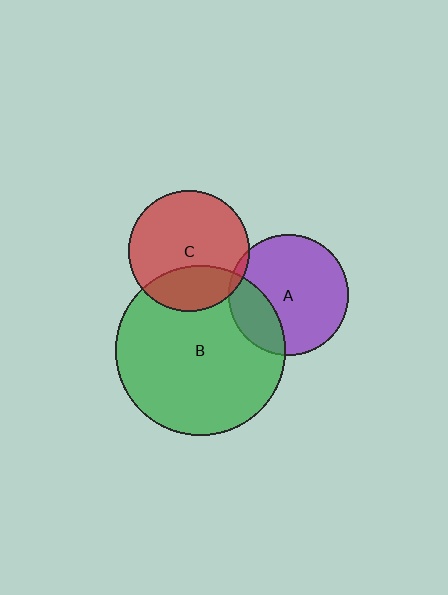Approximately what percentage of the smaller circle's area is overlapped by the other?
Approximately 25%.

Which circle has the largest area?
Circle B (green).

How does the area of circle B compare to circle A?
Approximately 2.0 times.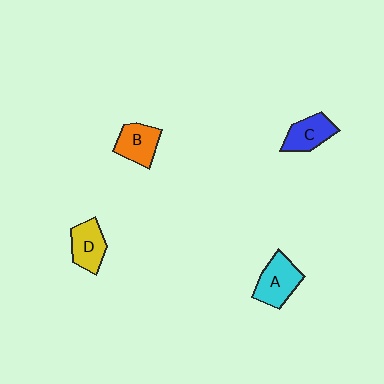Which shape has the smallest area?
Shape C (blue).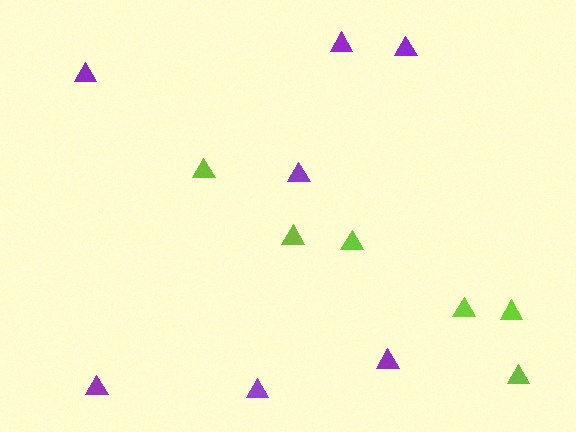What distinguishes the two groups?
There are 2 groups: one group of purple triangles (7) and one group of lime triangles (6).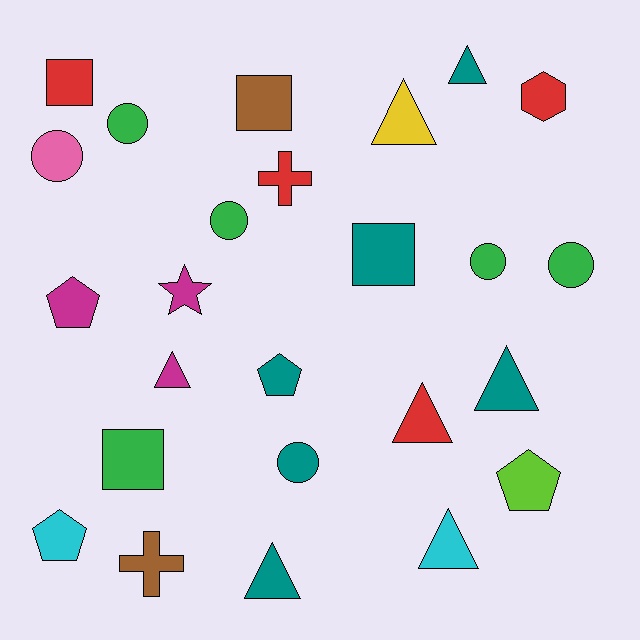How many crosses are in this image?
There are 2 crosses.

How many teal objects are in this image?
There are 6 teal objects.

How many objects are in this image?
There are 25 objects.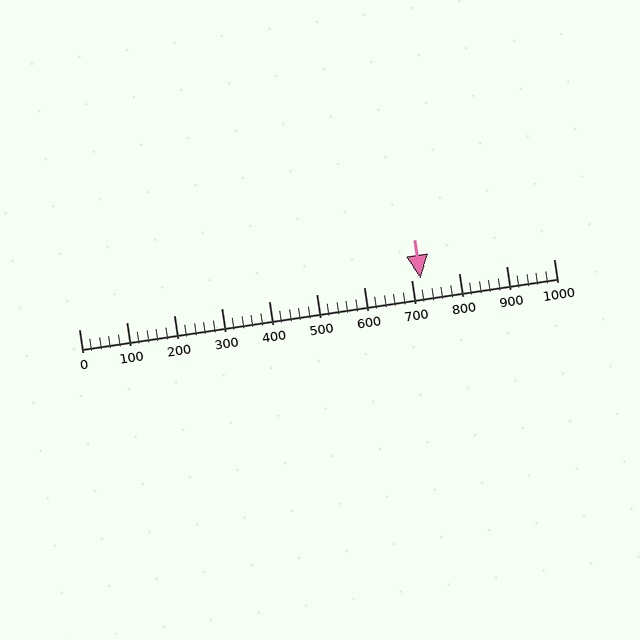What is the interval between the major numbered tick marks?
The major tick marks are spaced 100 units apart.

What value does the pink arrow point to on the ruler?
The pink arrow points to approximately 720.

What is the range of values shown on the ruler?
The ruler shows values from 0 to 1000.